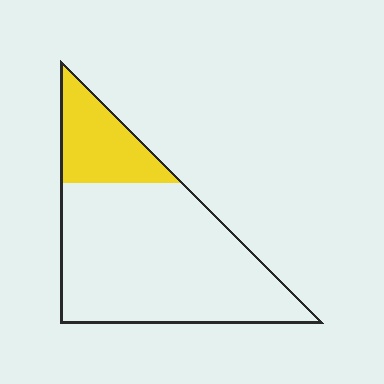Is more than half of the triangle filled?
No.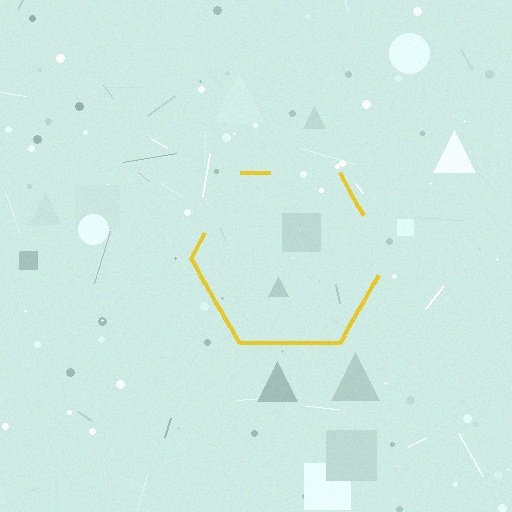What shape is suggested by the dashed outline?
The dashed outline suggests a hexagon.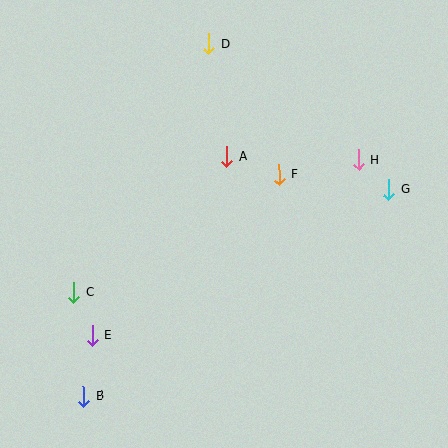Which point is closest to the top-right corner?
Point H is closest to the top-right corner.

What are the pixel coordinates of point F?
Point F is at (279, 175).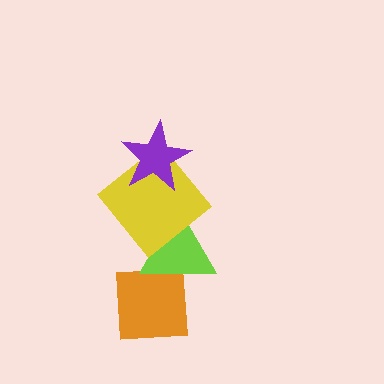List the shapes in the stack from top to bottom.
From top to bottom: the purple star, the yellow diamond, the lime triangle, the orange square.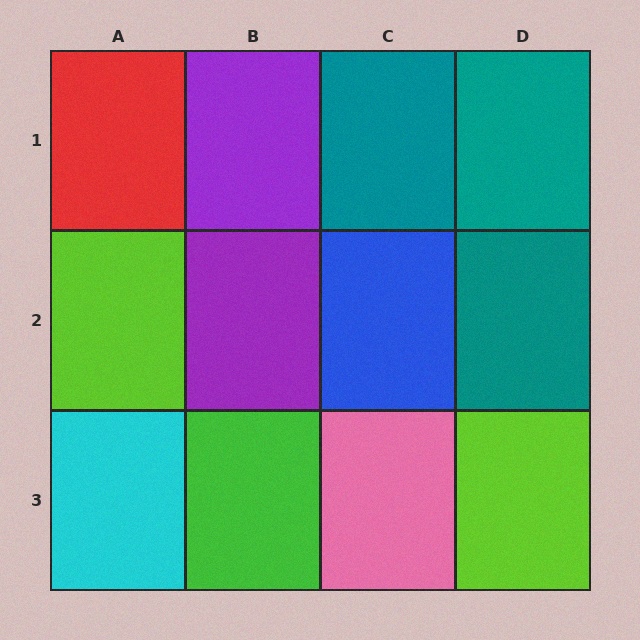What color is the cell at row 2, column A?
Lime.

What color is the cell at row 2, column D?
Teal.